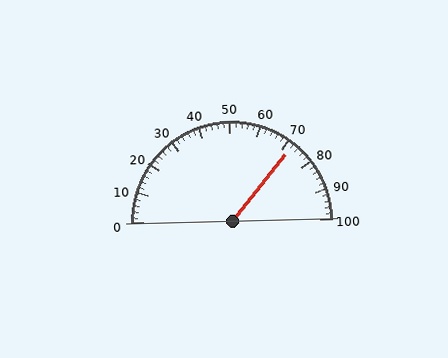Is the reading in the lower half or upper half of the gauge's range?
The reading is in the upper half of the range (0 to 100).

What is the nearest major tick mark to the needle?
The nearest major tick mark is 70.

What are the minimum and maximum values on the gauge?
The gauge ranges from 0 to 100.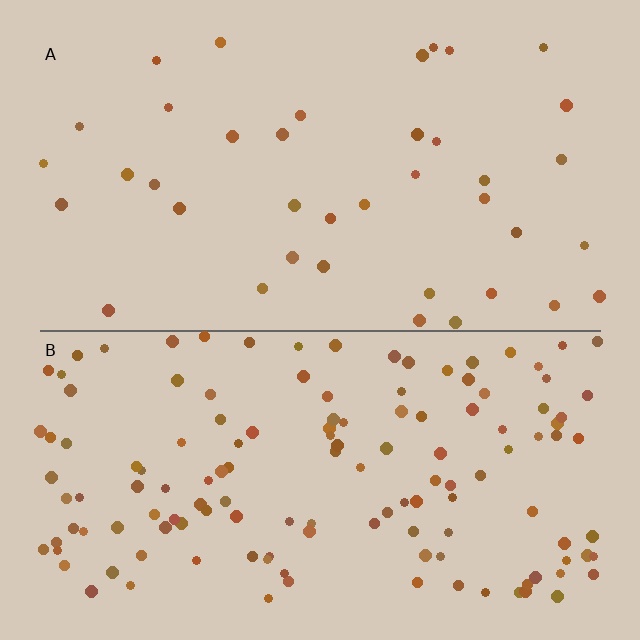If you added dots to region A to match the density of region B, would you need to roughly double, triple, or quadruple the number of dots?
Approximately triple.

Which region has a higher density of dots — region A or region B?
B (the bottom).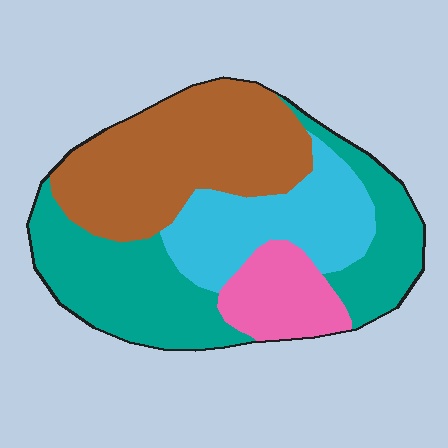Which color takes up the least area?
Pink, at roughly 10%.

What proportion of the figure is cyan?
Cyan takes up about one fifth (1/5) of the figure.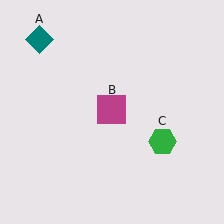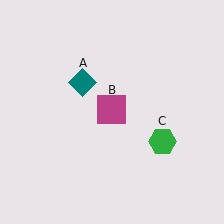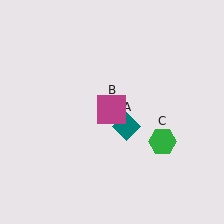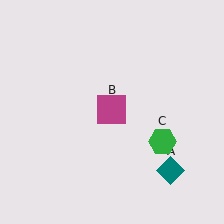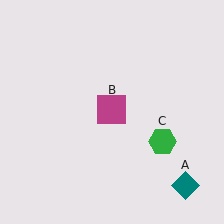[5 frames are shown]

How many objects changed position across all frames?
1 object changed position: teal diamond (object A).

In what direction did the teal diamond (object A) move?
The teal diamond (object A) moved down and to the right.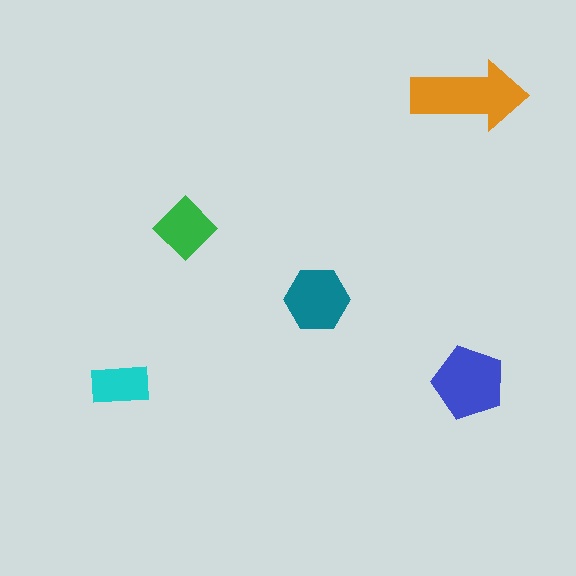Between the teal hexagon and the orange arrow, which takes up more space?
The orange arrow.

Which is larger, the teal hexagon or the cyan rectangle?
The teal hexagon.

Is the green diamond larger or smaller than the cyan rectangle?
Larger.